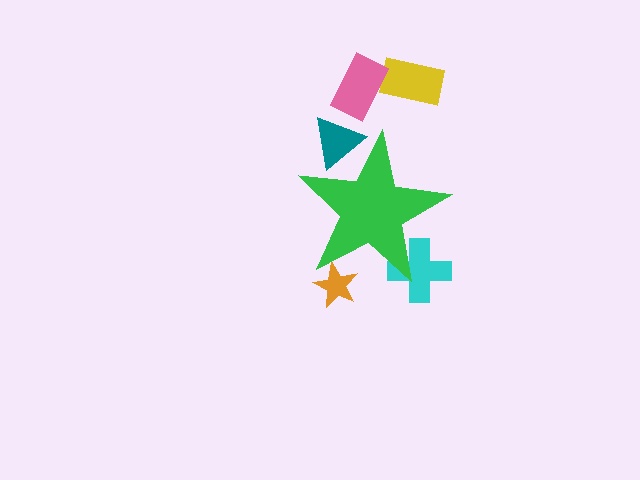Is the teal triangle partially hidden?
Yes, the teal triangle is partially hidden behind the green star.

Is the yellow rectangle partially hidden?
No, the yellow rectangle is fully visible.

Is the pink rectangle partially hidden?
No, the pink rectangle is fully visible.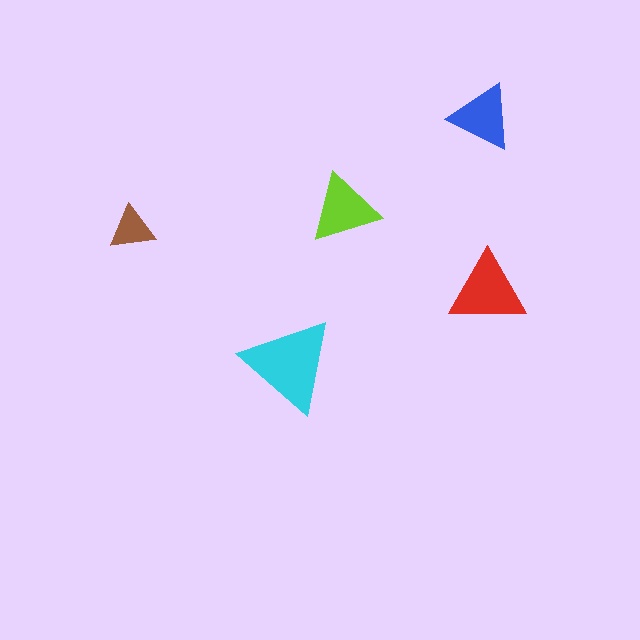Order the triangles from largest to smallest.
the cyan one, the red one, the lime one, the blue one, the brown one.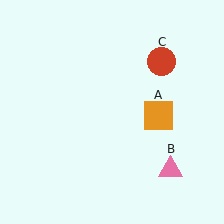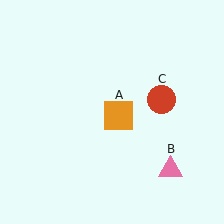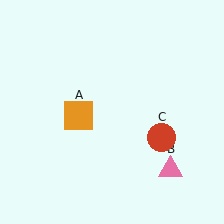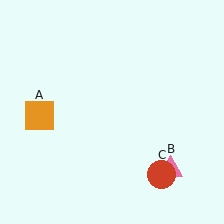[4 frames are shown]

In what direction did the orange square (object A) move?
The orange square (object A) moved left.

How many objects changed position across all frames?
2 objects changed position: orange square (object A), red circle (object C).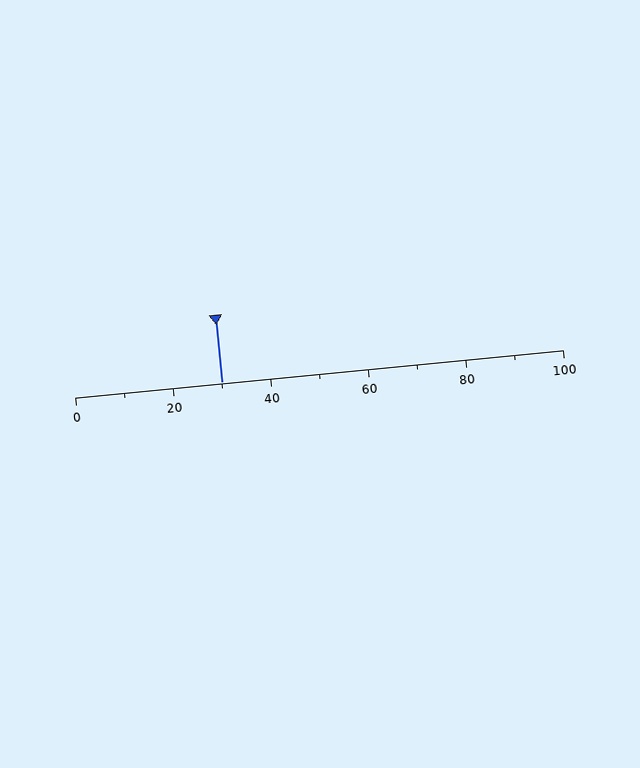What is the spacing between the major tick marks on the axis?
The major ticks are spaced 20 apart.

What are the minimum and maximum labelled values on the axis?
The axis runs from 0 to 100.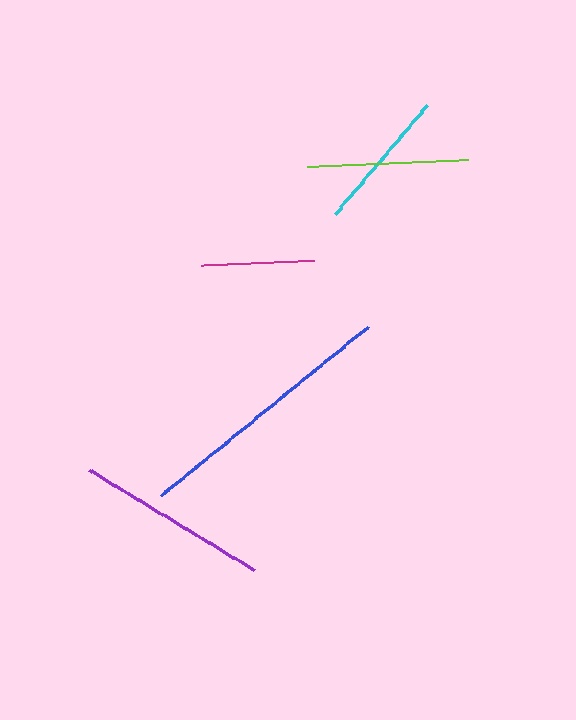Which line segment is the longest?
The blue line is the longest at approximately 267 pixels.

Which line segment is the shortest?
The magenta line is the shortest at approximately 113 pixels.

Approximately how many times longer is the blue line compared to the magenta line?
The blue line is approximately 2.4 times the length of the magenta line.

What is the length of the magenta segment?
The magenta segment is approximately 113 pixels long.